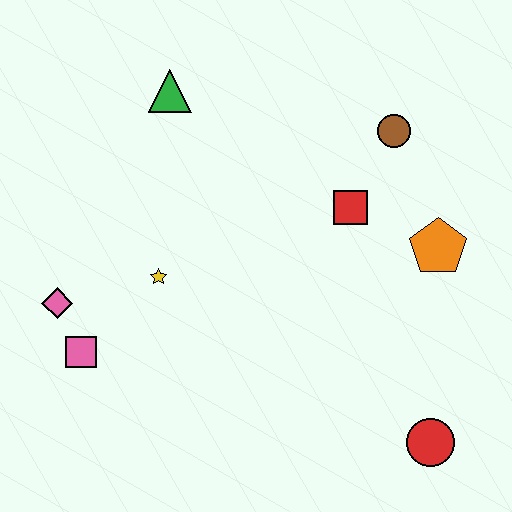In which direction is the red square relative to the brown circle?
The red square is below the brown circle.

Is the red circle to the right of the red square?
Yes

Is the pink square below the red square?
Yes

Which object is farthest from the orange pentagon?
The pink diamond is farthest from the orange pentagon.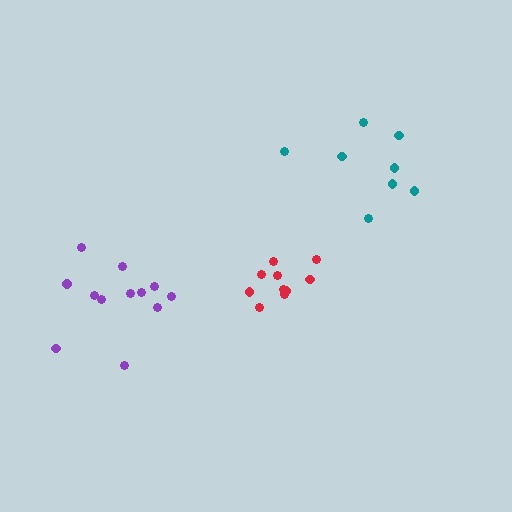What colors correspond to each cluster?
The clusters are colored: teal, purple, red.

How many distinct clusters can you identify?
There are 3 distinct clusters.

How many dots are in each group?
Group 1: 8 dots, Group 2: 12 dots, Group 3: 10 dots (30 total).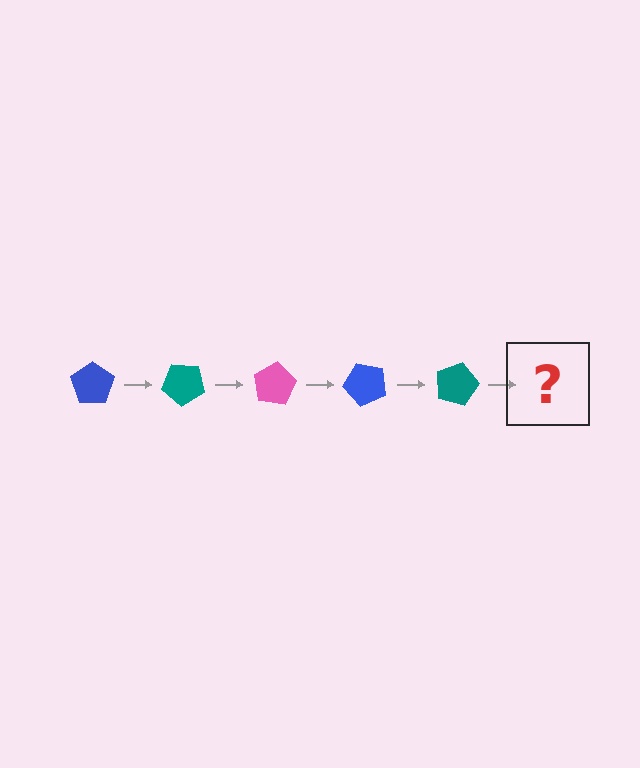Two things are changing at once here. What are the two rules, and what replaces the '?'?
The two rules are that it rotates 40 degrees each step and the color cycles through blue, teal, and pink. The '?' should be a pink pentagon, rotated 200 degrees from the start.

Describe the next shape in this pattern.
It should be a pink pentagon, rotated 200 degrees from the start.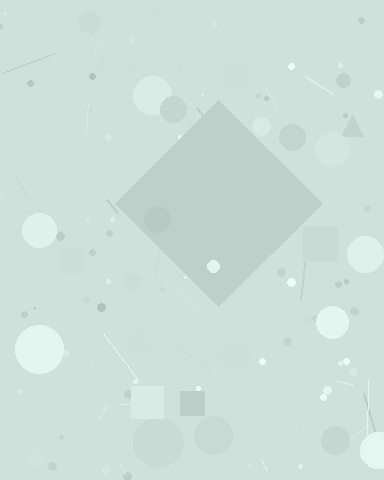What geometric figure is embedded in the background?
A diamond is embedded in the background.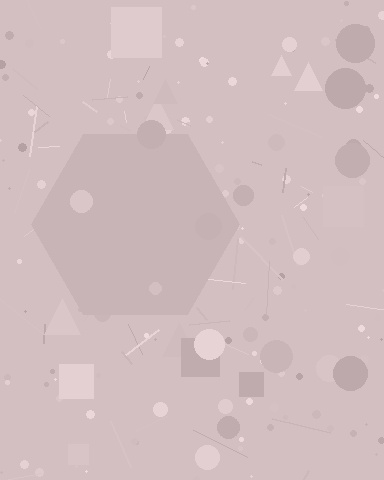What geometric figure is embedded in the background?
A hexagon is embedded in the background.